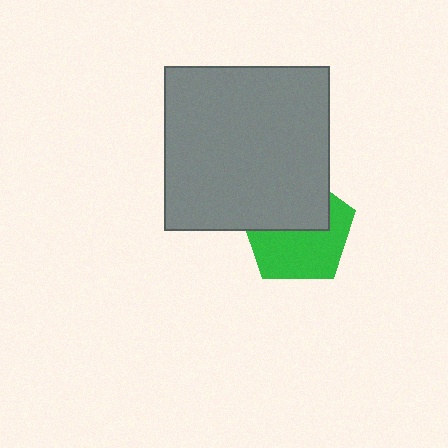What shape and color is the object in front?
The object in front is a gray square.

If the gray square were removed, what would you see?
You would see the complete green pentagon.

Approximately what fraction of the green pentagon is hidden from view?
Roughly 45% of the green pentagon is hidden behind the gray square.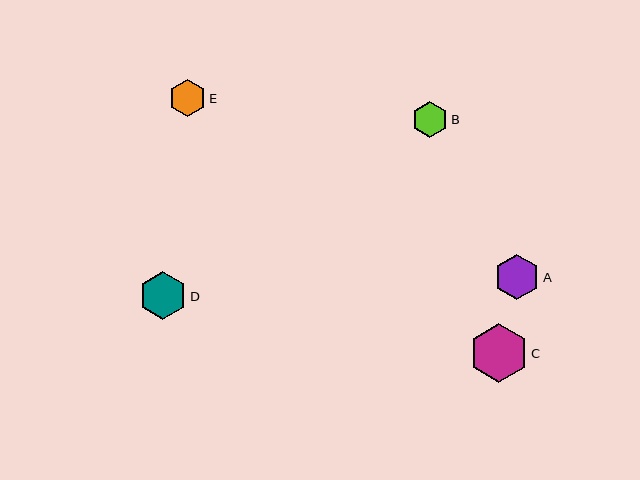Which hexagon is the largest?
Hexagon C is the largest with a size of approximately 59 pixels.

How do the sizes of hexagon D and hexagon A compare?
Hexagon D and hexagon A are approximately the same size.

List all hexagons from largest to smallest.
From largest to smallest: C, D, A, E, B.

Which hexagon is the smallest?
Hexagon B is the smallest with a size of approximately 36 pixels.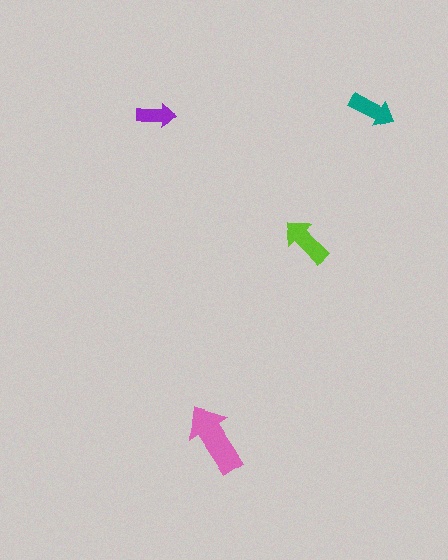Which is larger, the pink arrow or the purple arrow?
The pink one.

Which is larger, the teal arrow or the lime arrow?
The lime one.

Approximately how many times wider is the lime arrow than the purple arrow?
About 1.5 times wider.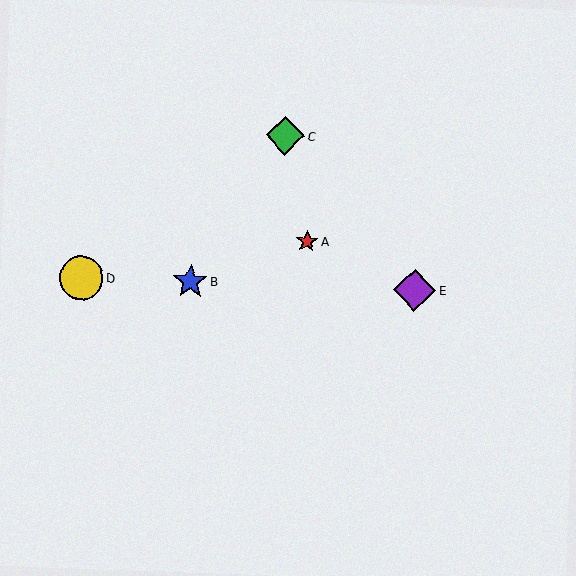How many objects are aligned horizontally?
3 objects (B, D, E) are aligned horizontally.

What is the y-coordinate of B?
Object B is at y≈282.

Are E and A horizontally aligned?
No, E is at y≈290 and A is at y≈241.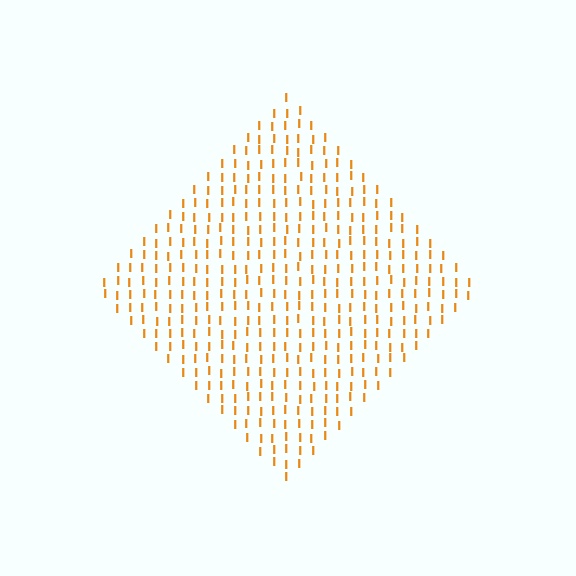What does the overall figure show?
The overall figure shows a diamond.